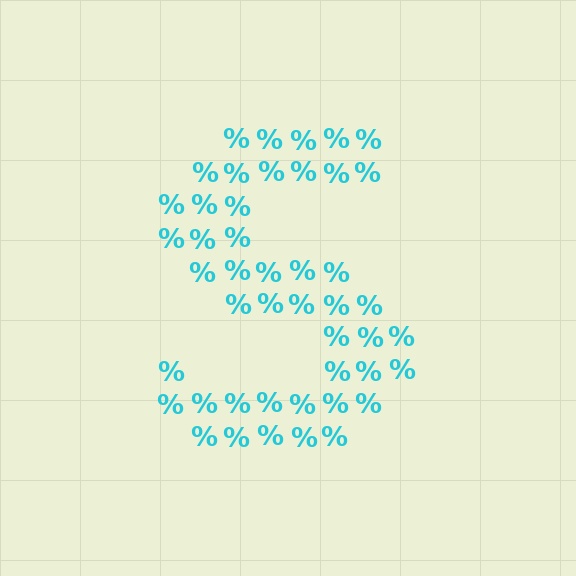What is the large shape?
The large shape is the letter S.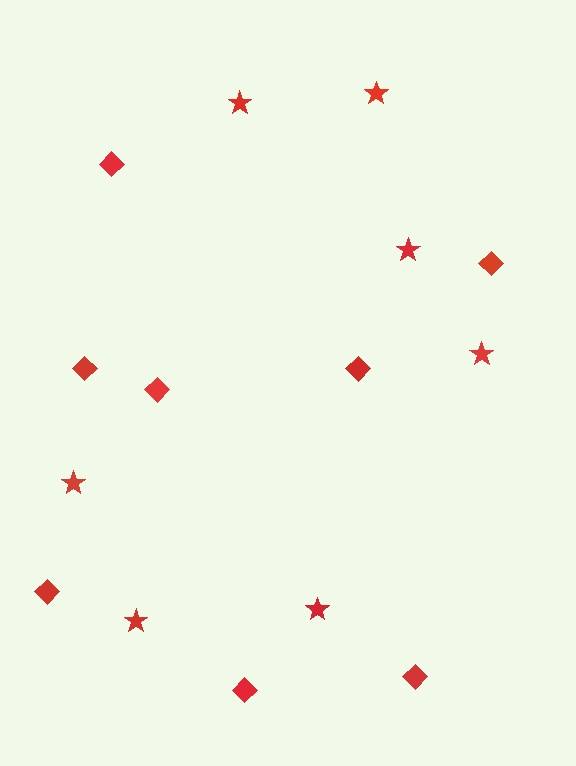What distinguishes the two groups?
There are 2 groups: one group of stars (7) and one group of diamonds (8).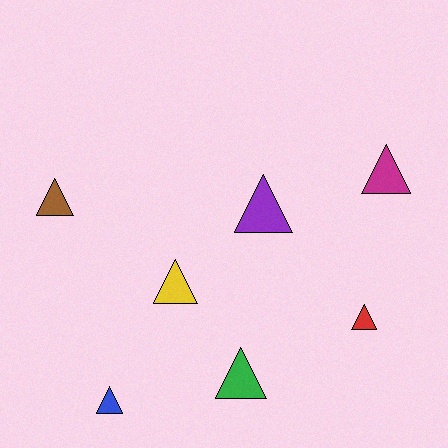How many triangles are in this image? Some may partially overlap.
There are 7 triangles.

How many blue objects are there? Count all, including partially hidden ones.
There is 1 blue object.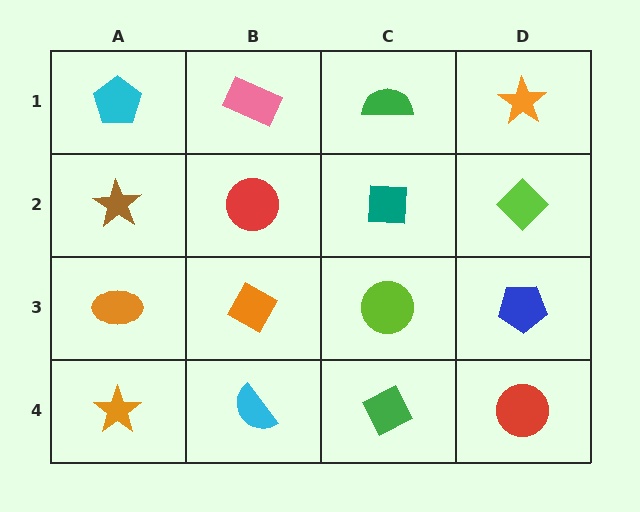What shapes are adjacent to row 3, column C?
A teal square (row 2, column C), a green diamond (row 4, column C), an orange diamond (row 3, column B), a blue pentagon (row 3, column D).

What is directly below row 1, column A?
A brown star.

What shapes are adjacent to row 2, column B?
A pink rectangle (row 1, column B), an orange diamond (row 3, column B), a brown star (row 2, column A), a teal square (row 2, column C).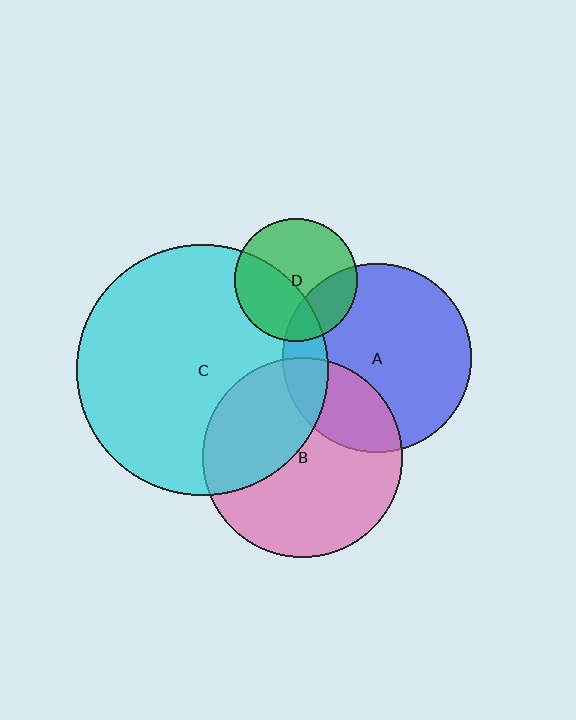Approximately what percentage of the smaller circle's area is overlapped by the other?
Approximately 40%.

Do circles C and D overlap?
Yes.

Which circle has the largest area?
Circle C (cyan).